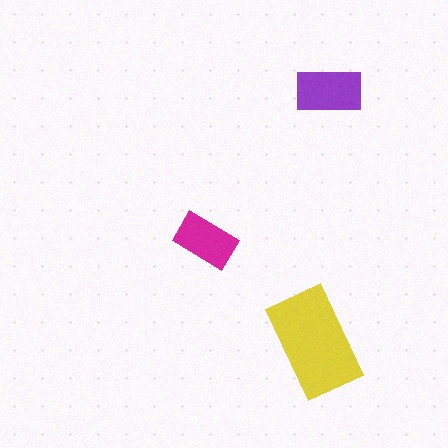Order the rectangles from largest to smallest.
the yellow one, the purple one, the magenta one.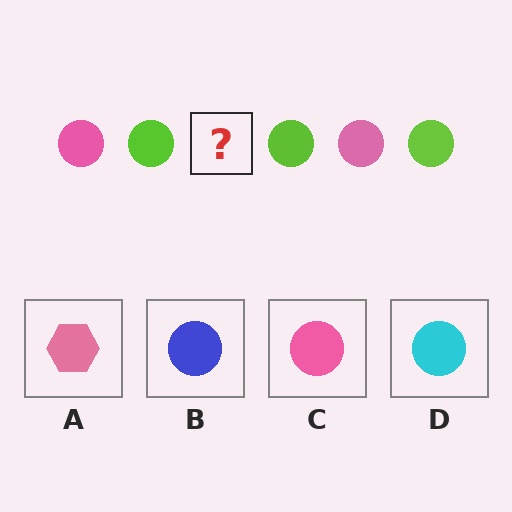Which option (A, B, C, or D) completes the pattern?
C.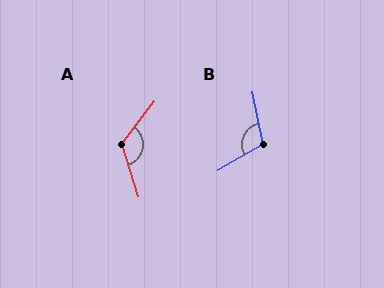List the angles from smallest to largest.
B (109°), A (125°).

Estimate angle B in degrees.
Approximately 109 degrees.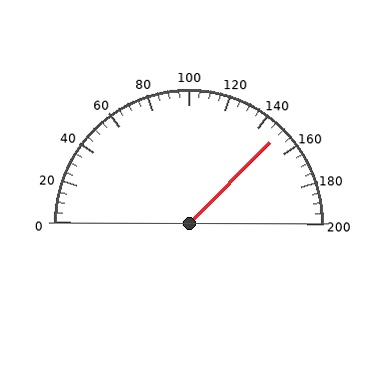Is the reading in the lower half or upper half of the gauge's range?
The reading is in the upper half of the range (0 to 200).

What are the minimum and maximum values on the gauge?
The gauge ranges from 0 to 200.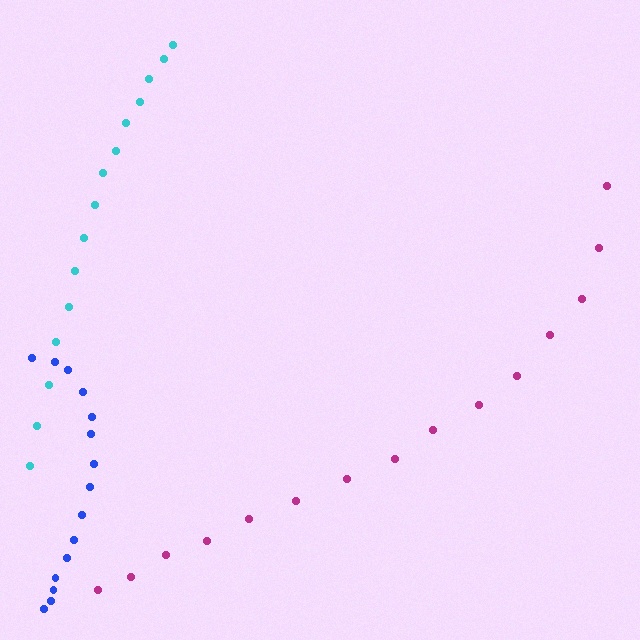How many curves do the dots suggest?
There are 3 distinct paths.